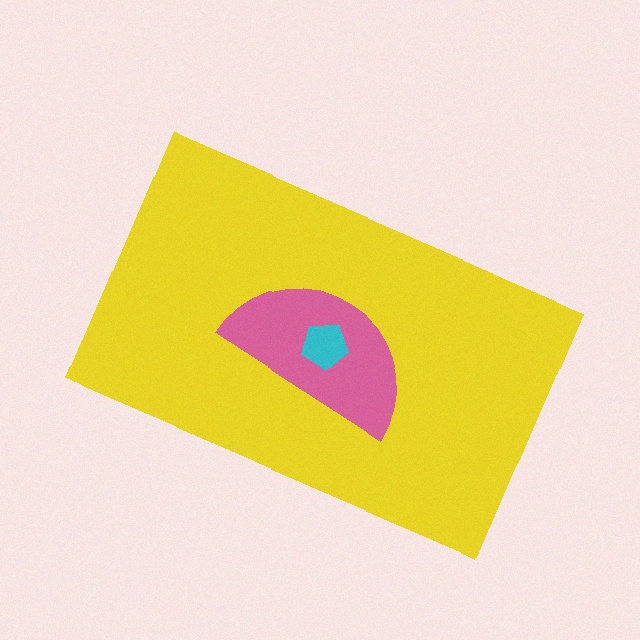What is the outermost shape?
The yellow rectangle.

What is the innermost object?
The cyan pentagon.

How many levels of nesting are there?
3.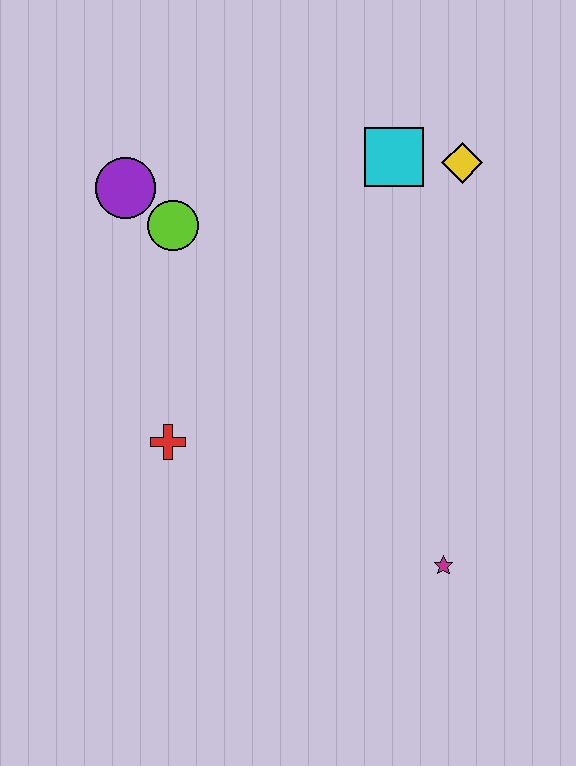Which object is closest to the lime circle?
The purple circle is closest to the lime circle.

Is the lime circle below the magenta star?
No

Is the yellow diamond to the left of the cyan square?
No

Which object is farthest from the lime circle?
The magenta star is farthest from the lime circle.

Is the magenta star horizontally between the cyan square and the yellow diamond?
Yes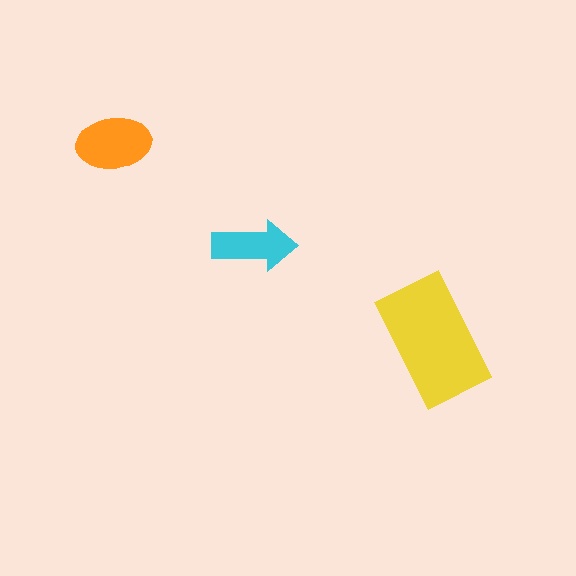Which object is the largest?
The yellow rectangle.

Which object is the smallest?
The cyan arrow.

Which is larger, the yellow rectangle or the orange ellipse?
The yellow rectangle.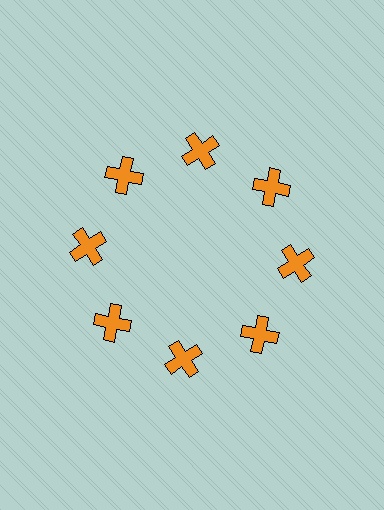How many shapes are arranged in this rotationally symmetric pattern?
There are 8 shapes, arranged in 8 groups of 1.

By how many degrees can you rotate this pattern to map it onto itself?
The pattern maps onto itself every 45 degrees of rotation.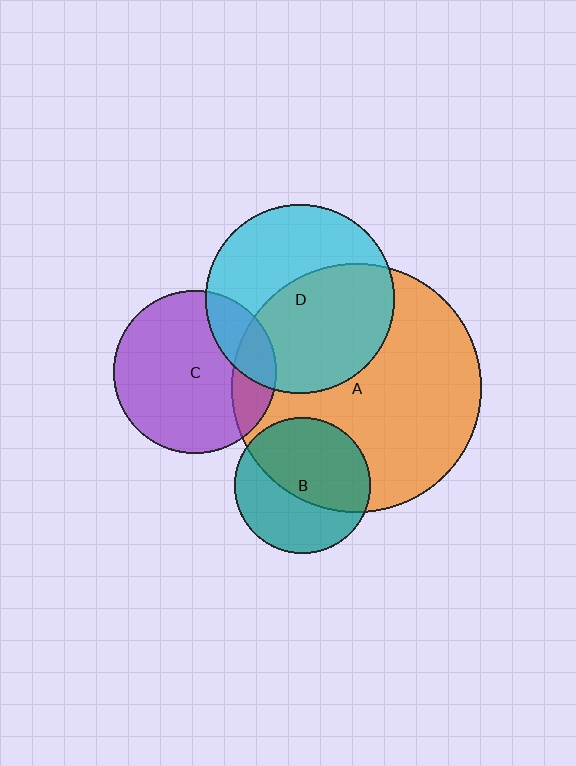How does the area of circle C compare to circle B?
Approximately 1.4 times.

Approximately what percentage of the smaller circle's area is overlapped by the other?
Approximately 55%.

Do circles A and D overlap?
Yes.